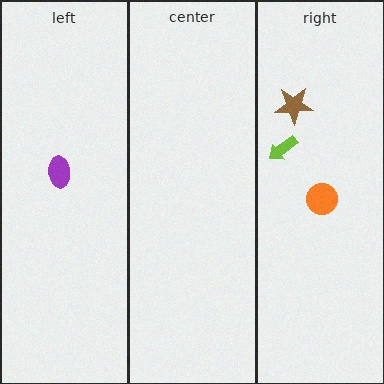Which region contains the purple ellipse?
The left region.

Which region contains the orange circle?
The right region.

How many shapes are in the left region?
1.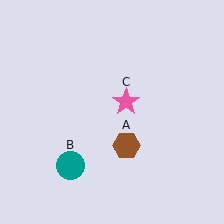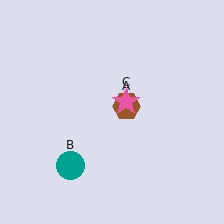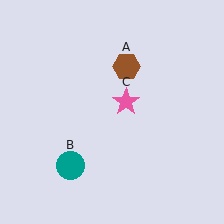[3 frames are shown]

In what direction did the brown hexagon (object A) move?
The brown hexagon (object A) moved up.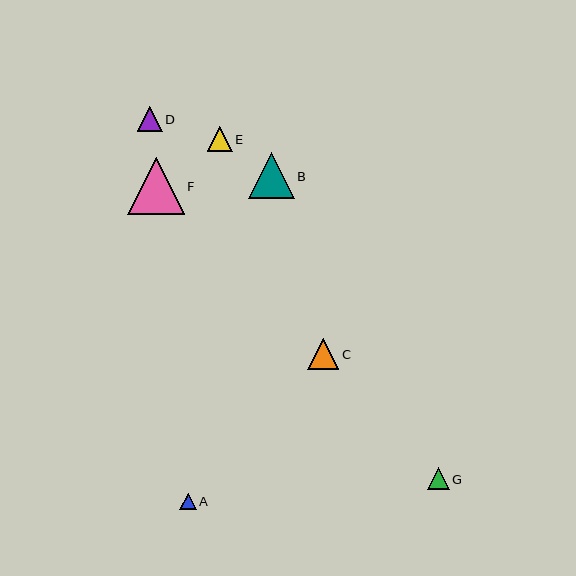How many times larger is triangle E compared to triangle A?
Triangle E is approximately 1.5 times the size of triangle A.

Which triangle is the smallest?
Triangle A is the smallest with a size of approximately 16 pixels.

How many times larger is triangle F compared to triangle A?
Triangle F is approximately 3.5 times the size of triangle A.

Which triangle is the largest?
Triangle F is the largest with a size of approximately 56 pixels.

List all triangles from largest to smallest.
From largest to smallest: F, B, C, D, E, G, A.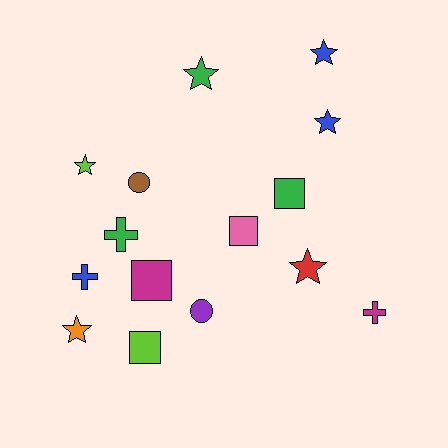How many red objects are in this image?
There is 1 red object.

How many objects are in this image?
There are 15 objects.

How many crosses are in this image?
There are 3 crosses.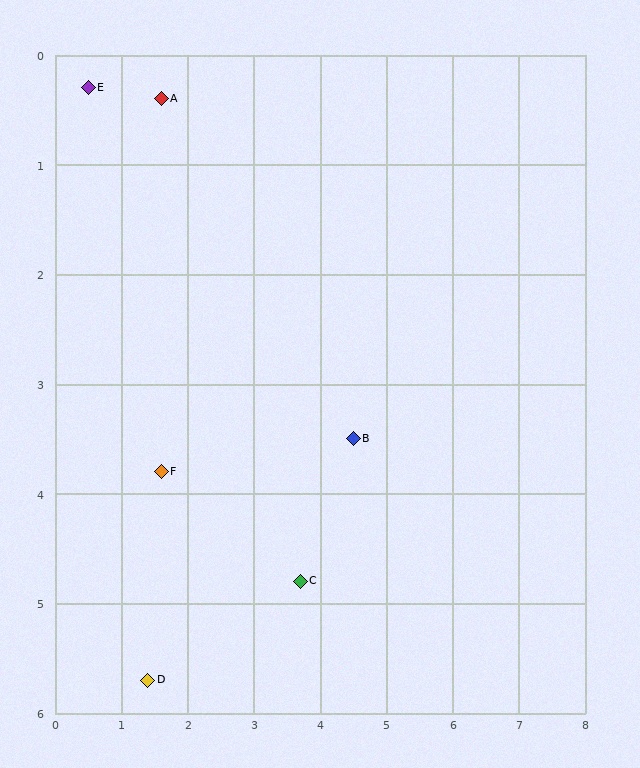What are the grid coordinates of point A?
Point A is at approximately (1.6, 0.4).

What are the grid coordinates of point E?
Point E is at approximately (0.5, 0.3).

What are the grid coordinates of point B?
Point B is at approximately (4.5, 3.5).